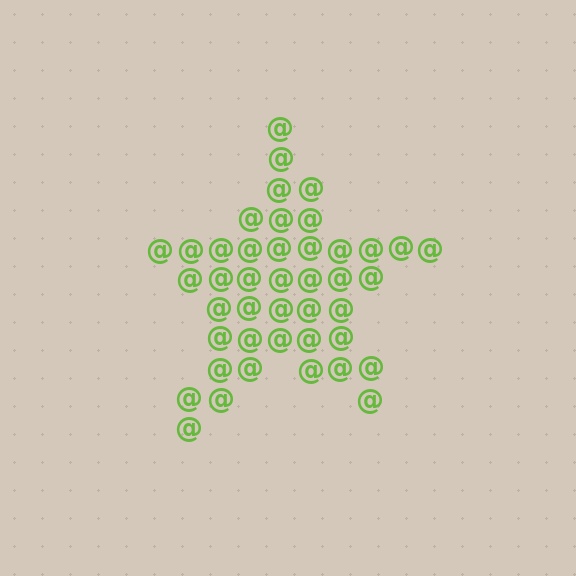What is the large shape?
The large shape is a star.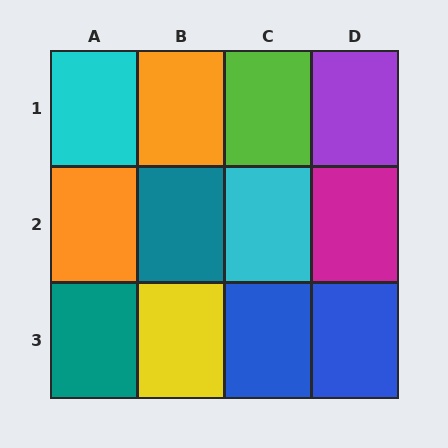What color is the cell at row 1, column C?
Lime.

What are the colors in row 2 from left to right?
Orange, teal, cyan, magenta.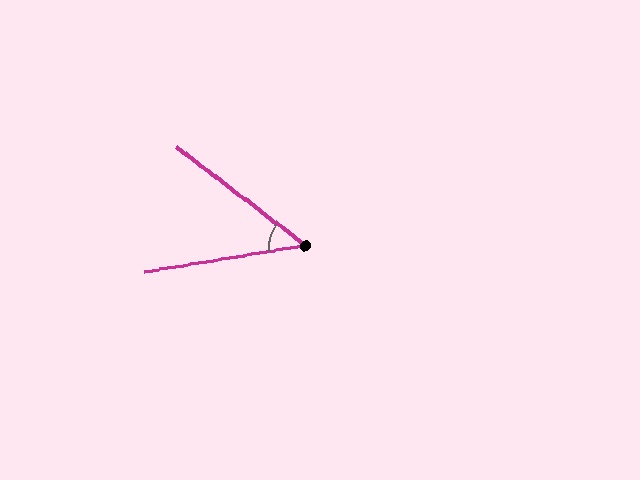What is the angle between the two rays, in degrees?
Approximately 47 degrees.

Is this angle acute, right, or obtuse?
It is acute.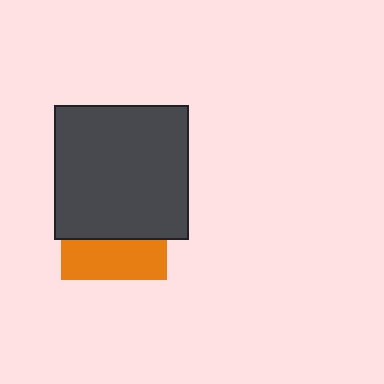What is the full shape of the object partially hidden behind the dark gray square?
The partially hidden object is an orange square.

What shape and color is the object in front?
The object in front is a dark gray square.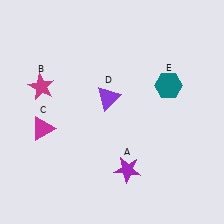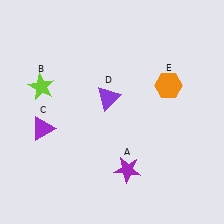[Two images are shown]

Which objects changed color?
B changed from magenta to lime. C changed from magenta to purple. E changed from teal to orange.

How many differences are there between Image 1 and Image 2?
There are 3 differences between the two images.